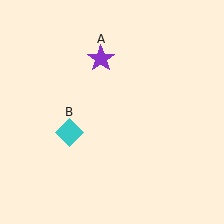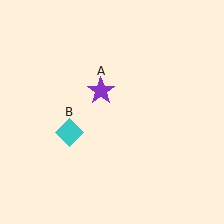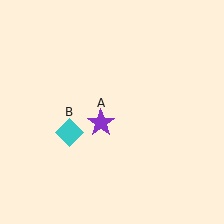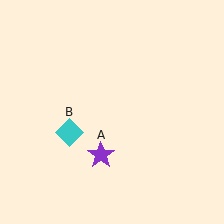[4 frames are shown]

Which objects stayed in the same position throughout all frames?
Cyan diamond (object B) remained stationary.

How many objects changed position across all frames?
1 object changed position: purple star (object A).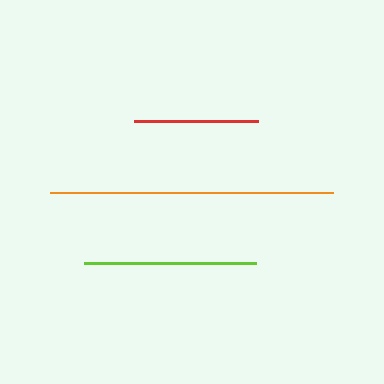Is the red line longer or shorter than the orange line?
The orange line is longer than the red line.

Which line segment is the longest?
The orange line is the longest at approximately 283 pixels.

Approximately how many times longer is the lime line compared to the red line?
The lime line is approximately 1.4 times the length of the red line.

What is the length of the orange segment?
The orange segment is approximately 283 pixels long.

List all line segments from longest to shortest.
From longest to shortest: orange, lime, red.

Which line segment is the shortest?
The red line is the shortest at approximately 123 pixels.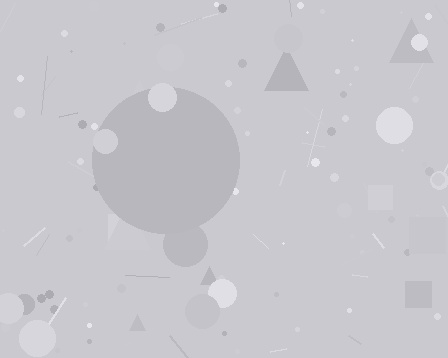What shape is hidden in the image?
A circle is hidden in the image.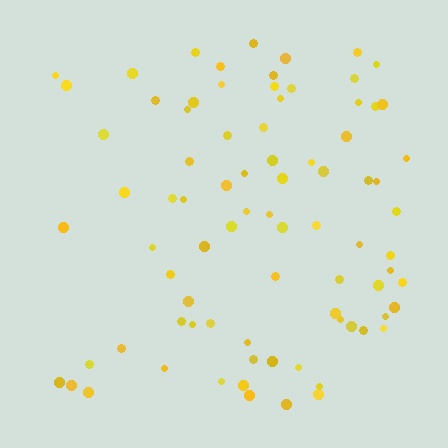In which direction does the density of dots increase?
From left to right, with the right side densest.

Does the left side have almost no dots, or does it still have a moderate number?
Still a moderate number, just noticeably fewer than the right.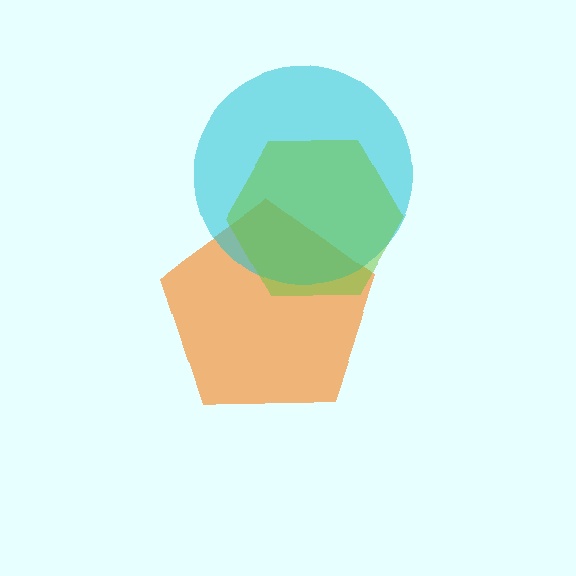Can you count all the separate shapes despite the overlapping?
Yes, there are 3 separate shapes.